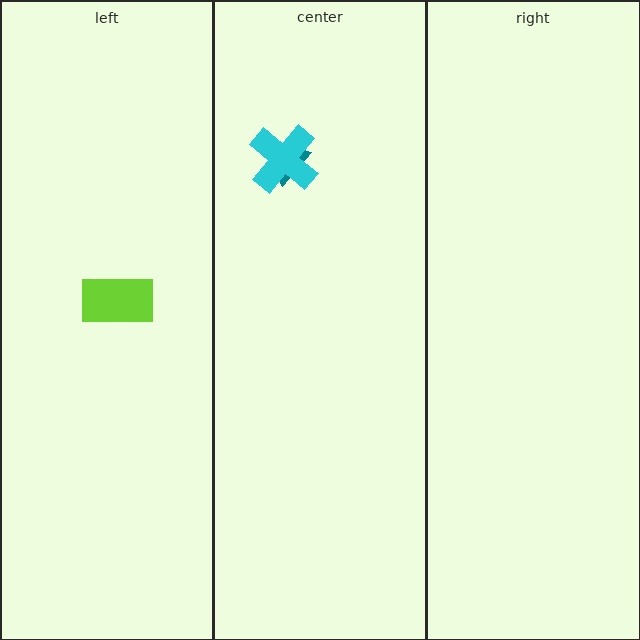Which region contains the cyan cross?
The center region.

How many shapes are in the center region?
2.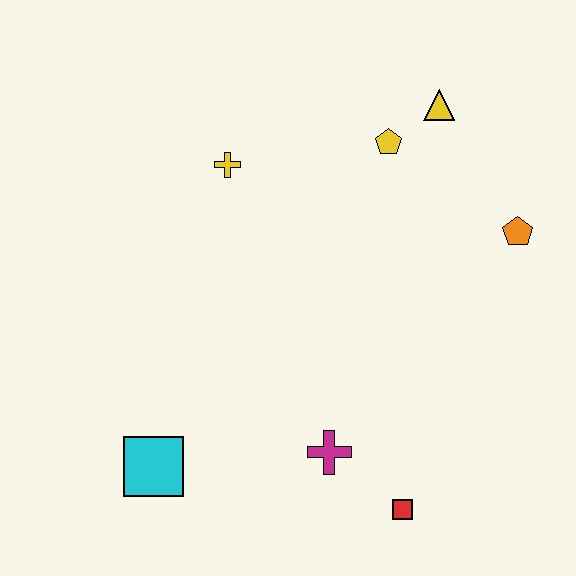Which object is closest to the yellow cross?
The yellow pentagon is closest to the yellow cross.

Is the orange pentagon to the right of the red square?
Yes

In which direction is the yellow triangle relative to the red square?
The yellow triangle is above the red square.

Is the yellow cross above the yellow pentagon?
No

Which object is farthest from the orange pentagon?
The cyan square is farthest from the orange pentagon.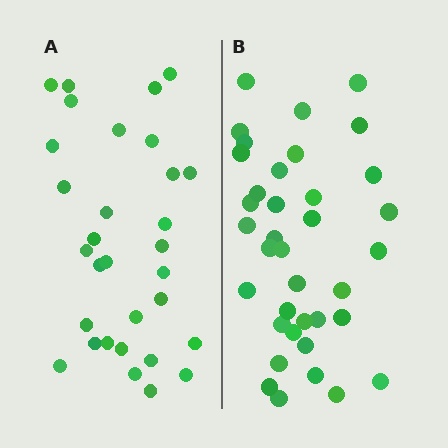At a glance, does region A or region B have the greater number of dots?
Region B (the right region) has more dots.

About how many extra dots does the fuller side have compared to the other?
Region B has about 6 more dots than region A.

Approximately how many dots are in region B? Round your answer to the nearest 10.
About 40 dots. (The exact count is 37, which rounds to 40.)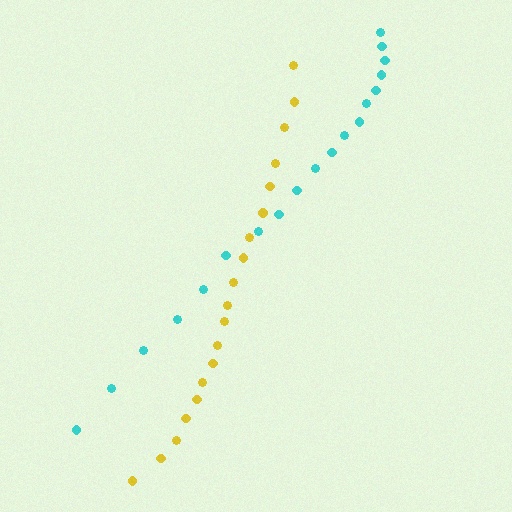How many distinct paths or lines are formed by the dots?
There are 2 distinct paths.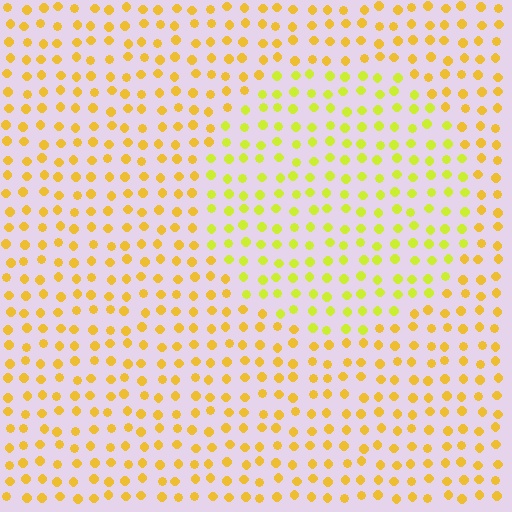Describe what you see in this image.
The image is filled with small yellow elements in a uniform arrangement. A circle-shaped region is visible where the elements are tinted to a slightly different hue, forming a subtle color boundary.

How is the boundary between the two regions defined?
The boundary is defined purely by a slight shift in hue (about 27 degrees). Spacing, size, and orientation are identical on both sides.